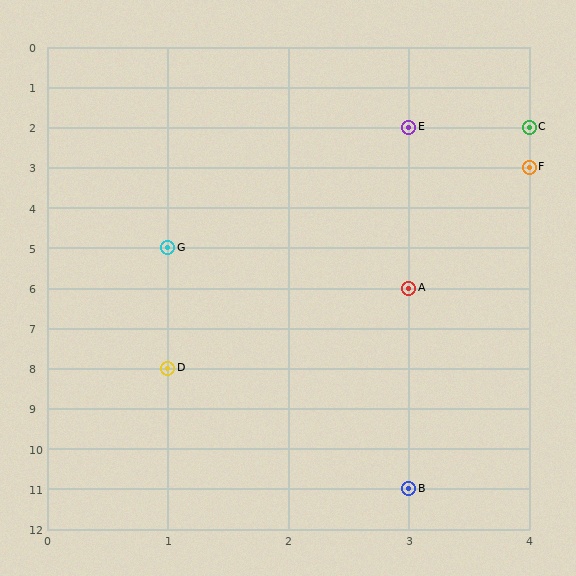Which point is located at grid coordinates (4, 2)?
Point C is at (4, 2).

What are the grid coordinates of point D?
Point D is at grid coordinates (1, 8).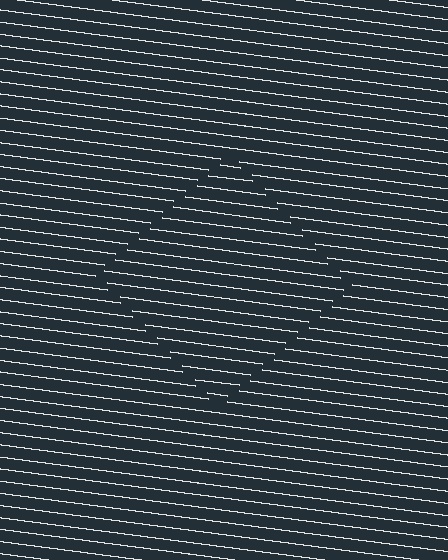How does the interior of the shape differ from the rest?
The interior of the shape contains the same grating, shifted by half a period — the contour is defined by the phase discontinuity where line-ends from the inner and outer gratings abut.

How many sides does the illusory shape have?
4 sides — the line-ends trace a square.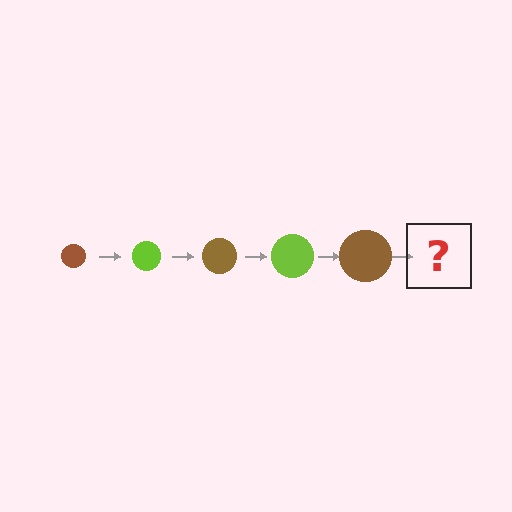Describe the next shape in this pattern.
It should be a lime circle, larger than the previous one.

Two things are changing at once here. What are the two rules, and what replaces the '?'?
The two rules are that the circle grows larger each step and the color cycles through brown and lime. The '?' should be a lime circle, larger than the previous one.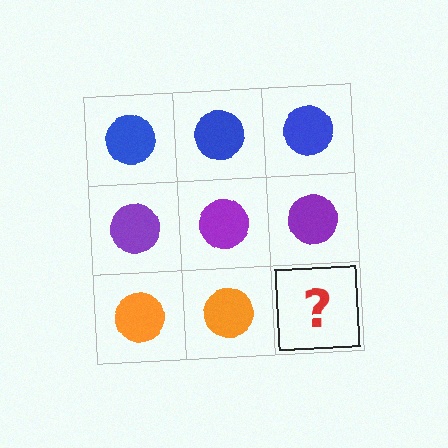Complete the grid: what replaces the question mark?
The question mark should be replaced with an orange circle.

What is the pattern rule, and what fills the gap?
The rule is that each row has a consistent color. The gap should be filled with an orange circle.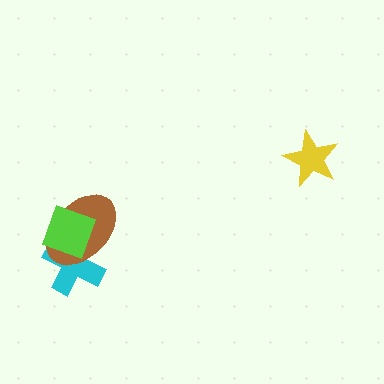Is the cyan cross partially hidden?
Yes, it is partially covered by another shape.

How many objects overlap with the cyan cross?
2 objects overlap with the cyan cross.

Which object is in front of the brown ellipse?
The lime diamond is in front of the brown ellipse.